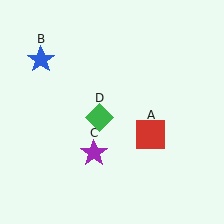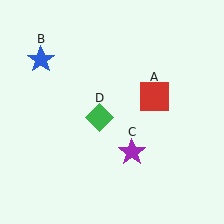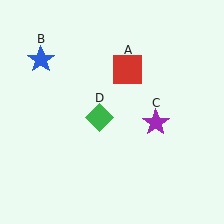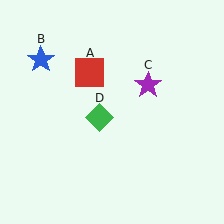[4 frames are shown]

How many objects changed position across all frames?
2 objects changed position: red square (object A), purple star (object C).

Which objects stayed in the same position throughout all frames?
Blue star (object B) and green diamond (object D) remained stationary.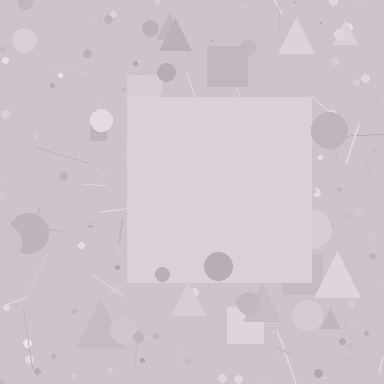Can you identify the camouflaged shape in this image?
The camouflaged shape is a square.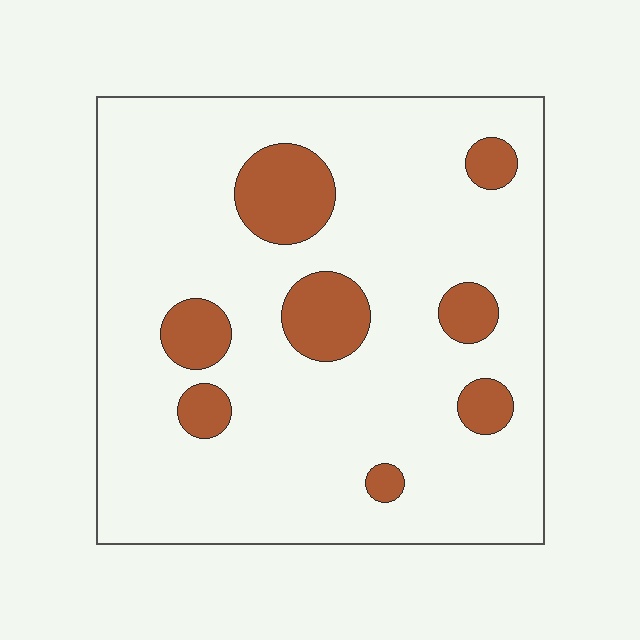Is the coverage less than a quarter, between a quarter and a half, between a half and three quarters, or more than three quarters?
Less than a quarter.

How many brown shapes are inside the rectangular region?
8.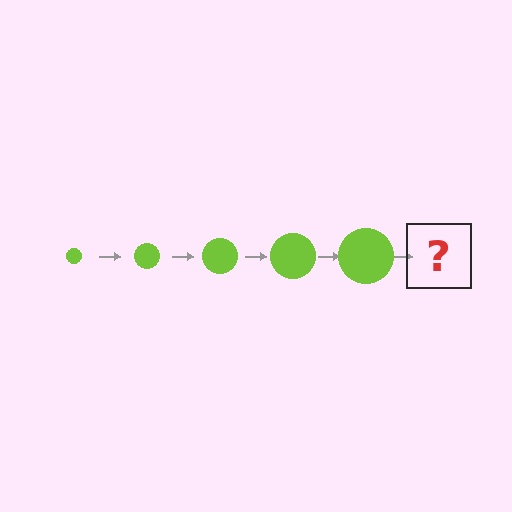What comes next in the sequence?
The next element should be a lime circle, larger than the previous one.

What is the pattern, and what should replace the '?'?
The pattern is that the circle gets progressively larger each step. The '?' should be a lime circle, larger than the previous one.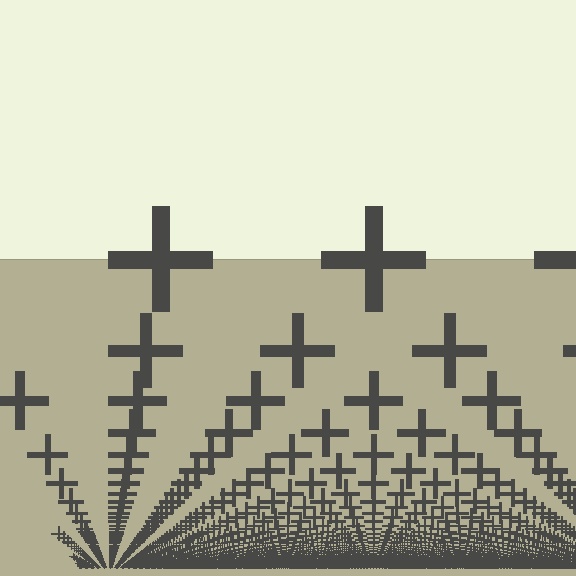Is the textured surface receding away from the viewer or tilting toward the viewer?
The surface appears to tilt toward the viewer. Texture elements get larger and sparser toward the top.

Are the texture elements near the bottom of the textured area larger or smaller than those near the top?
Smaller. The gradient is inverted — elements near the bottom are smaller and denser.